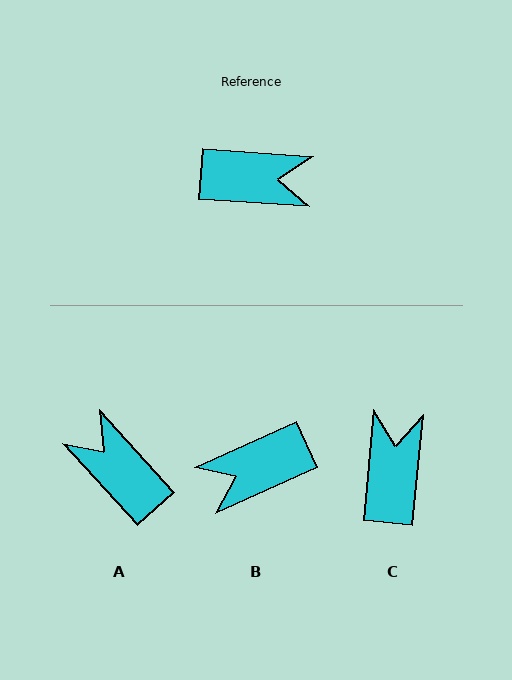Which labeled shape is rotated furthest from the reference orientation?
B, about 152 degrees away.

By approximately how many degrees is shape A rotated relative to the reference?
Approximately 136 degrees counter-clockwise.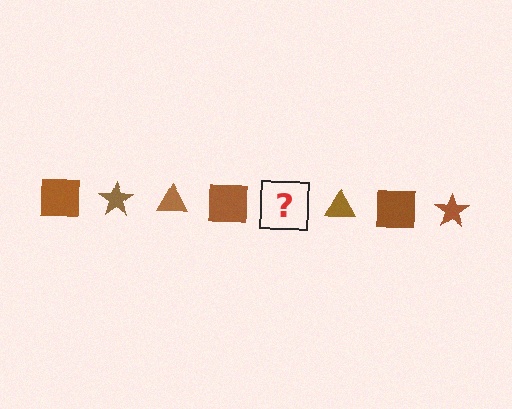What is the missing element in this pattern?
The missing element is a brown star.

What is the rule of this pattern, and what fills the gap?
The rule is that the pattern cycles through square, star, triangle shapes in brown. The gap should be filled with a brown star.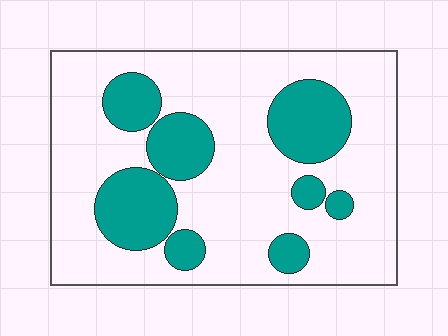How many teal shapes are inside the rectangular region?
8.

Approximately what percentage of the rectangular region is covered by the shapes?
Approximately 25%.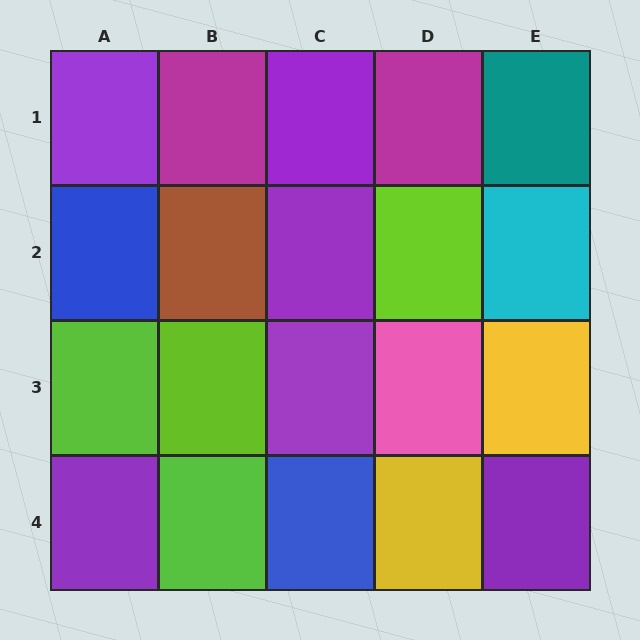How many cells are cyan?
1 cell is cyan.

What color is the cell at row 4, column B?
Lime.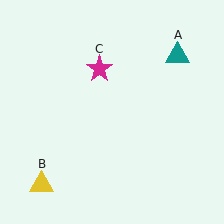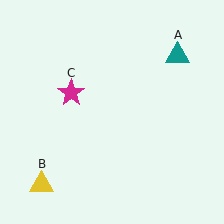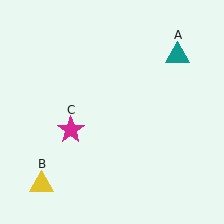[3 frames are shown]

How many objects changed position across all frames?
1 object changed position: magenta star (object C).